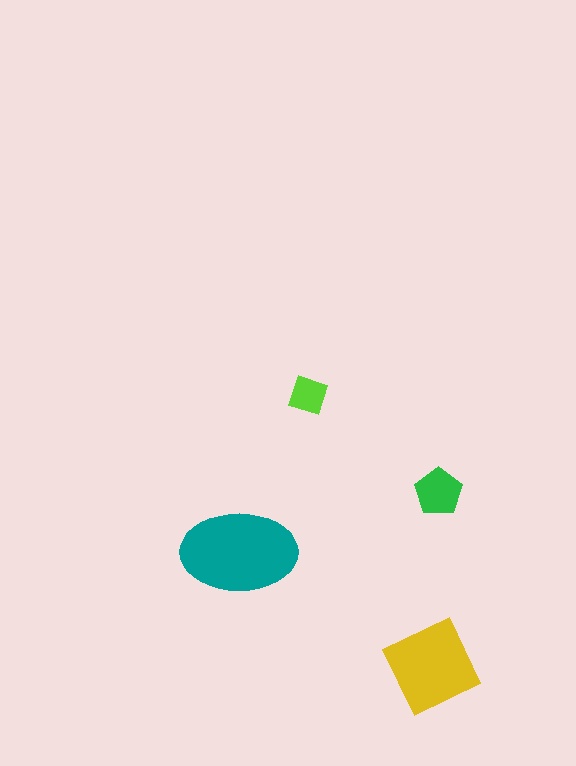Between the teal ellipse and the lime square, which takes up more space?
The teal ellipse.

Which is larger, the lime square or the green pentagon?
The green pentagon.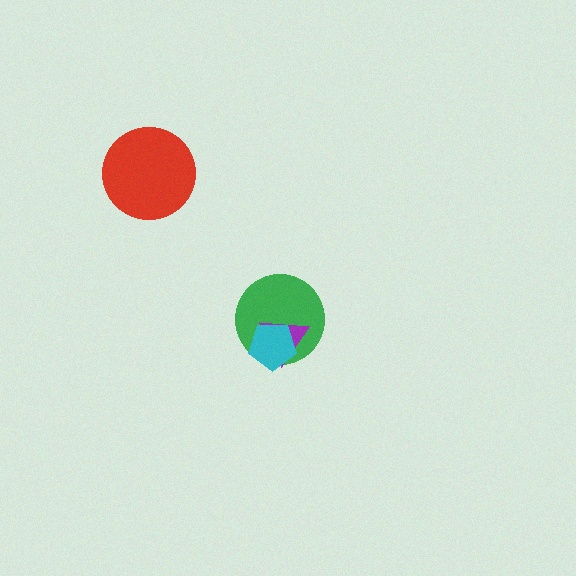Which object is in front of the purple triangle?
The cyan pentagon is in front of the purple triangle.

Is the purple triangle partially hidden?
Yes, it is partially covered by another shape.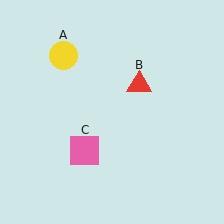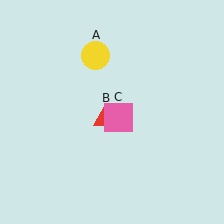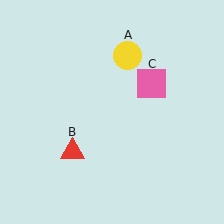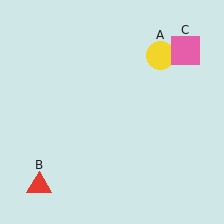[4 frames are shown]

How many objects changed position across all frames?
3 objects changed position: yellow circle (object A), red triangle (object B), pink square (object C).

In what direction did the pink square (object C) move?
The pink square (object C) moved up and to the right.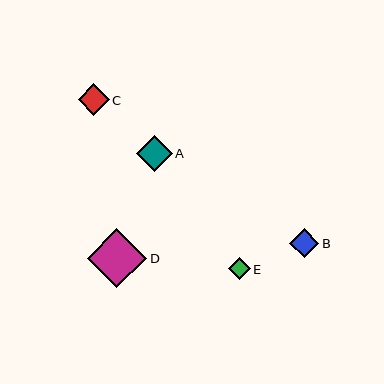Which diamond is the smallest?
Diamond E is the smallest with a size of approximately 22 pixels.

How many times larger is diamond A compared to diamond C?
Diamond A is approximately 1.2 times the size of diamond C.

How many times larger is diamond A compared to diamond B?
Diamond A is approximately 1.2 times the size of diamond B.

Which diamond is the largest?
Diamond D is the largest with a size of approximately 59 pixels.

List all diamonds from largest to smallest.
From largest to smallest: D, A, C, B, E.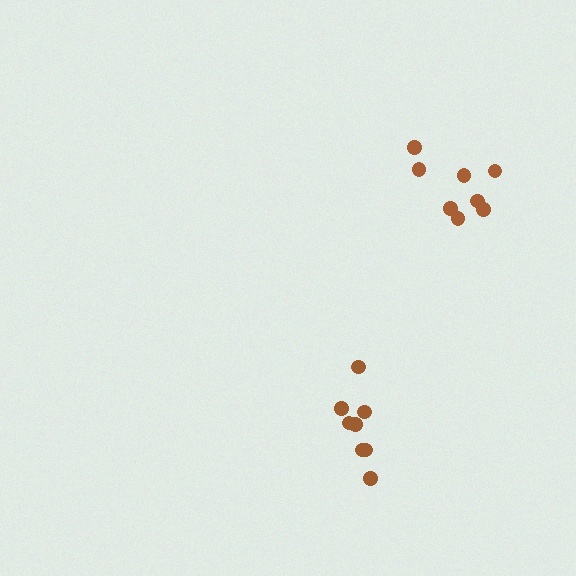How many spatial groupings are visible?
There are 2 spatial groupings.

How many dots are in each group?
Group 1: 8 dots, Group 2: 8 dots (16 total).